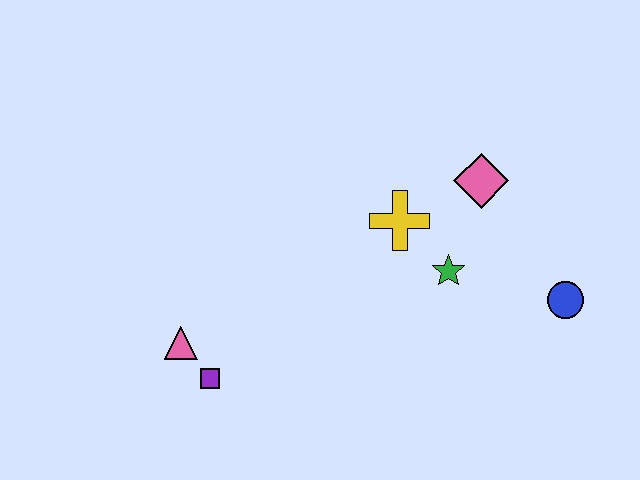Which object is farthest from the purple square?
The blue circle is farthest from the purple square.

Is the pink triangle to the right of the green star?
No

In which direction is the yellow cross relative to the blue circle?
The yellow cross is to the left of the blue circle.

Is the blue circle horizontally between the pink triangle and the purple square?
No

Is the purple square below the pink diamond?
Yes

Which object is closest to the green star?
The yellow cross is closest to the green star.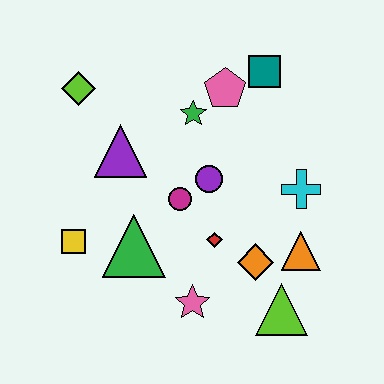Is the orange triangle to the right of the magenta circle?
Yes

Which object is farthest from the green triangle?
The teal square is farthest from the green triangle.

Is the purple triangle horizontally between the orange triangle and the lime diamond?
Yes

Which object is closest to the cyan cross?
The orange triangle is closest to the cyan cross.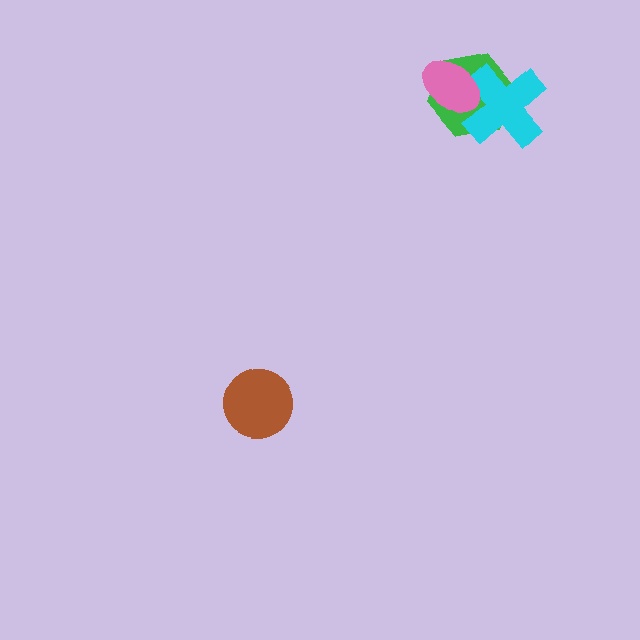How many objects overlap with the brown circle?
0 objects overlap with the brown circle.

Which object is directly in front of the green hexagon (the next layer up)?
The cyan cross is directly in front of the green hexagon.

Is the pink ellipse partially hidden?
No, no other shape covers it.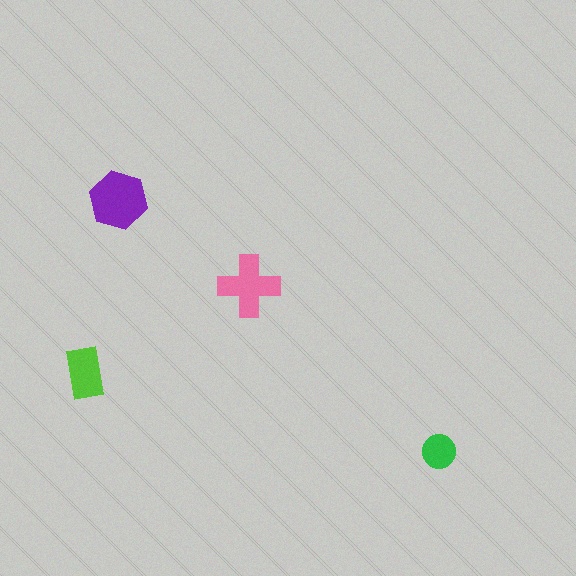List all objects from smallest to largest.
The green circle, the lime rectangle, the pink cross, the purple hexagon.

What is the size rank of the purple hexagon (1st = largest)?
1st.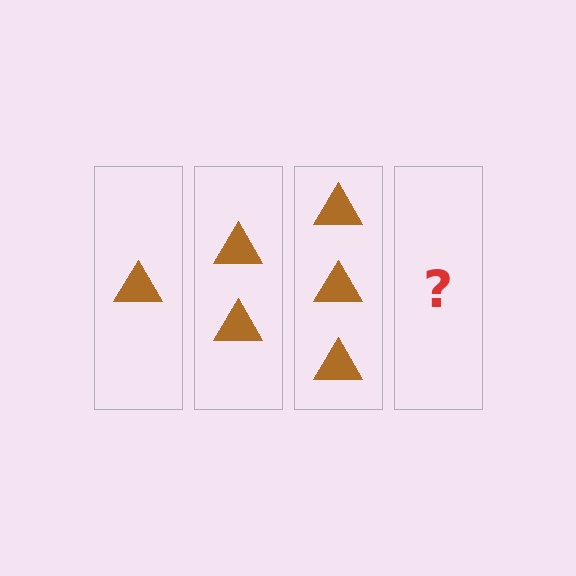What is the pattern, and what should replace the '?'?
The pattern is that each step adds one more triangle. The '?' should be 4 triangles.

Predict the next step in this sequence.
The next step is 4 triangles.